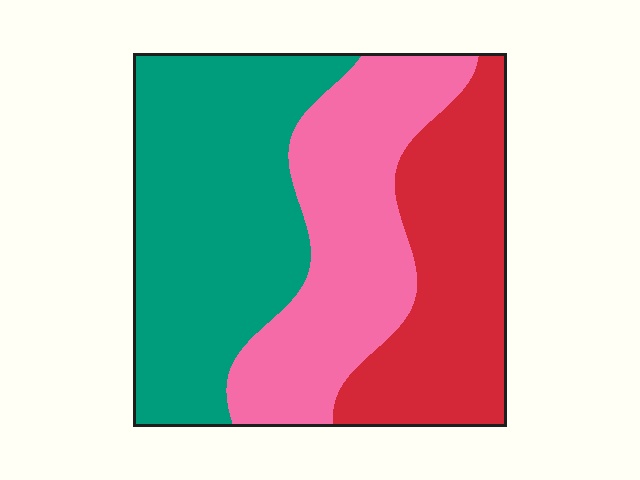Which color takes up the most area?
Teal, at roughly 40%.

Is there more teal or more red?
Teal.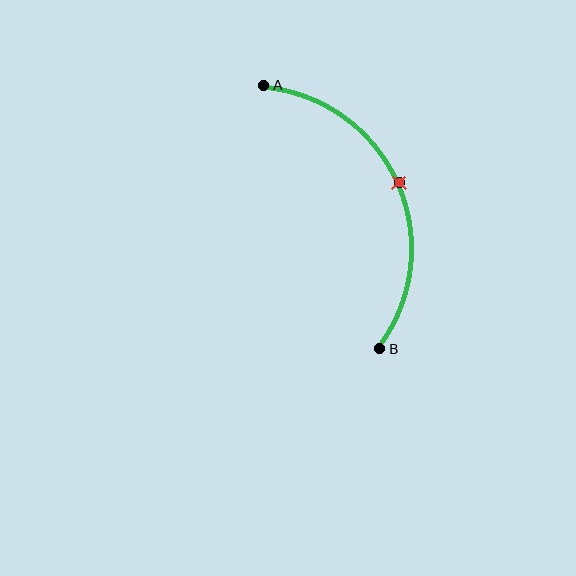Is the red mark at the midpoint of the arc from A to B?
Yes. The red mark lies on the arc at equal arc-length from both A and B — it is the arc midpoint.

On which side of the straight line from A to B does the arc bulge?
The arc bulges to the right of the straight line connecting A and B.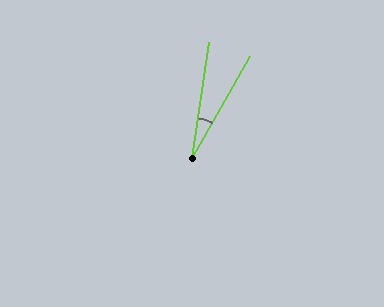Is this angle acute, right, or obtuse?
It is acute.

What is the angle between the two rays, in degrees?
Approximately 21 degrees.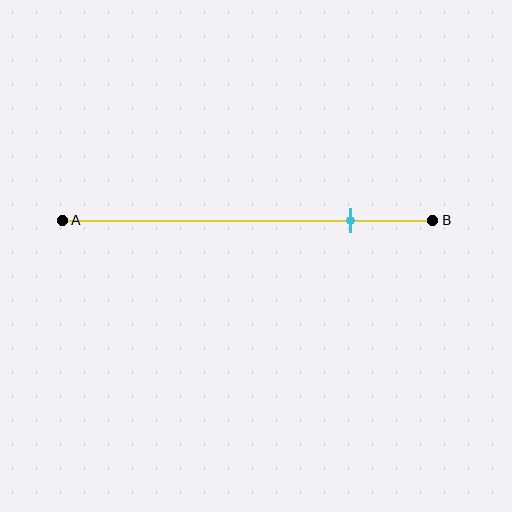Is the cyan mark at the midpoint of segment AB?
No, the mark is at about 80% from A, not at the 50% midpoint.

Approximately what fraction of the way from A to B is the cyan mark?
The cyan mark is approximately 80% of the way from A to B.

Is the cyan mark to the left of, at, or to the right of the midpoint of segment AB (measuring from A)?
The cyan mark is to the right of the midpoint of segment AB.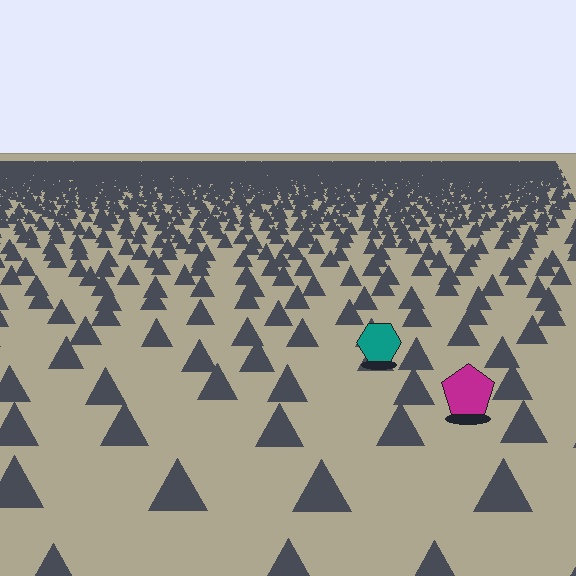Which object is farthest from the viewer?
The teal hexagon is farthest from the viewer. It appears smaller and the ground texture around it is denser.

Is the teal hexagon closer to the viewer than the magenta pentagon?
No. The magenta pentagon is closer — you can tell from the texture gradient: the ground texture is coarser near it.